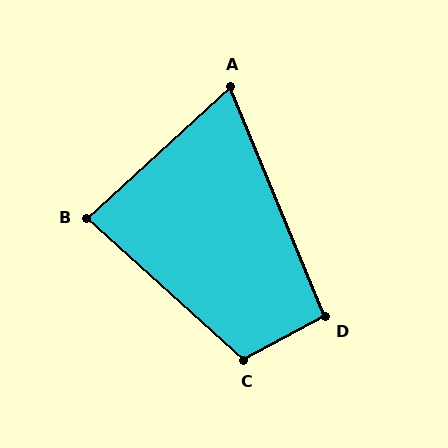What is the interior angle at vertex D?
Approximately 96 degrees (obtuse).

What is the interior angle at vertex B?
Approximately 84 degrees (acute).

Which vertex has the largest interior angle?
C, at approximately 110 degrees.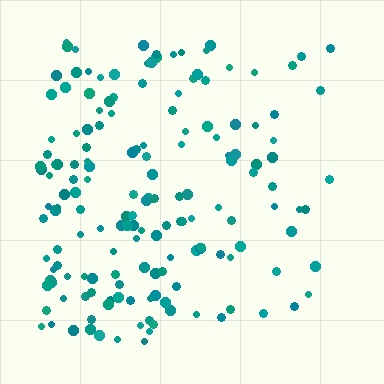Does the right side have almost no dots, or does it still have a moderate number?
Still a moderate number, just noticeably fewer than the left.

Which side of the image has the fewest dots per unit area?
The right.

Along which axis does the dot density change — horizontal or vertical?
Horizontal.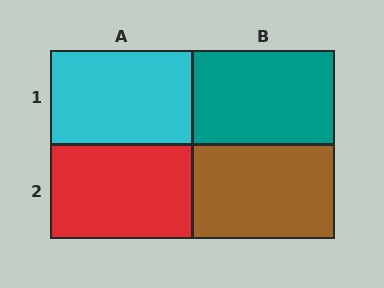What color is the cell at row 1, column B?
Teal.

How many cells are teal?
1 cell is teal.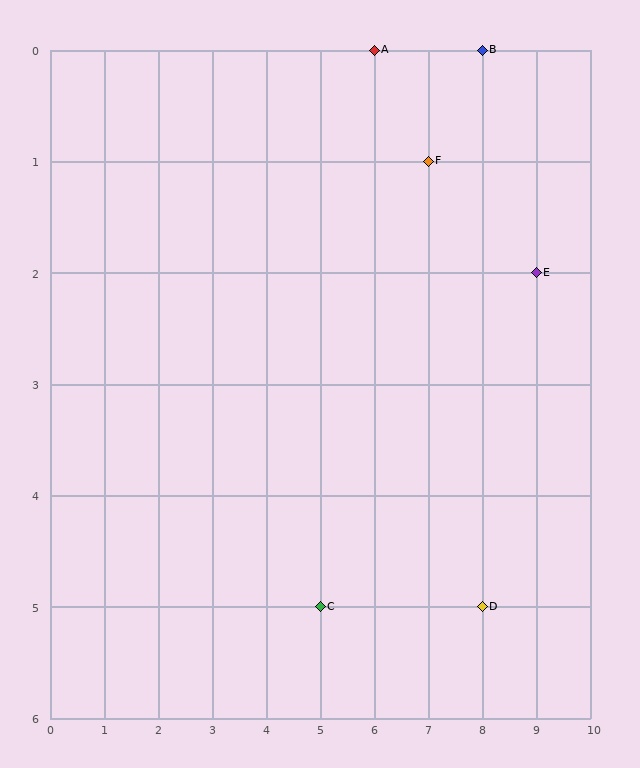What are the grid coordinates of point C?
Point C is at grid coordinates (5, 5).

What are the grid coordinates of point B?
Point B is at grid coordinates (8, 0).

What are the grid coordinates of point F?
Point F is at grid coordinates (7, 1).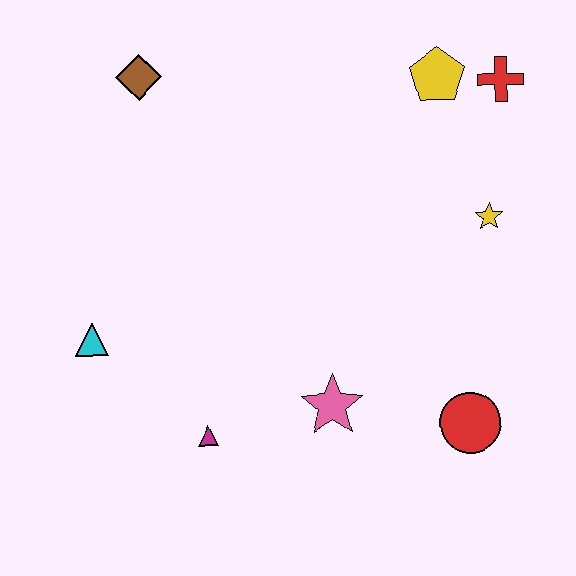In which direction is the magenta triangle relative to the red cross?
The magenta triangle is below the red cross.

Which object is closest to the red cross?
The yellow pentagon is closest to the red cross.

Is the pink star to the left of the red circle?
Yes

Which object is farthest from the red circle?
The brown diamond is farthest from the red circle.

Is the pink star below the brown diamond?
Yes